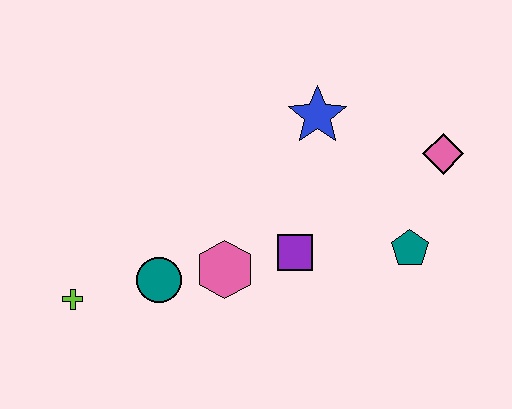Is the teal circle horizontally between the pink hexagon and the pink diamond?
No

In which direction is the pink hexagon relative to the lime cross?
The pink hexagon is to the right of the lime cross.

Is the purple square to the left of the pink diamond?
Yes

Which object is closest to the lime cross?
The teal circle is closest to the lime cross.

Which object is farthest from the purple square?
The lime cross is farthest from the purple square.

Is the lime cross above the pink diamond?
No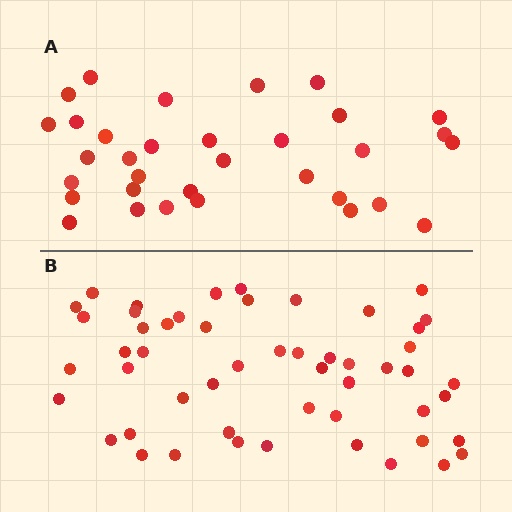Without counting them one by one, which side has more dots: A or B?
Region B (the bottom region) has more dots.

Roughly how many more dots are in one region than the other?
Region B has approximately 20 more dots than region A.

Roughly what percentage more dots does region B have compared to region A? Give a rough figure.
About 60% more.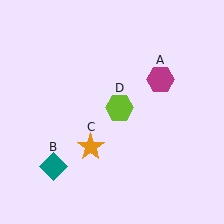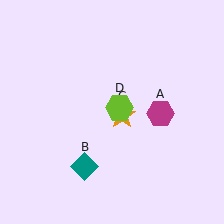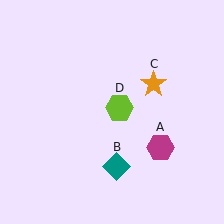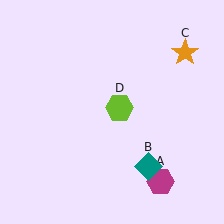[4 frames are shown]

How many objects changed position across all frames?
3 objects changed position: magenta hexagon (object A), teal diamond (object B), orange star (object C).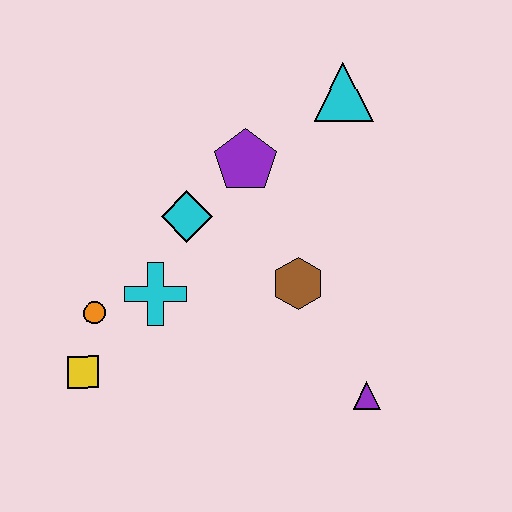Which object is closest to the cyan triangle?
The purple pentagon is closest to the cyan triangle.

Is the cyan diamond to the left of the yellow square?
No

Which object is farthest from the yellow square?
The cyan triangle is farthest from the yellow square.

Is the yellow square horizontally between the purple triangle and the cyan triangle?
No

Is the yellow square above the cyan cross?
No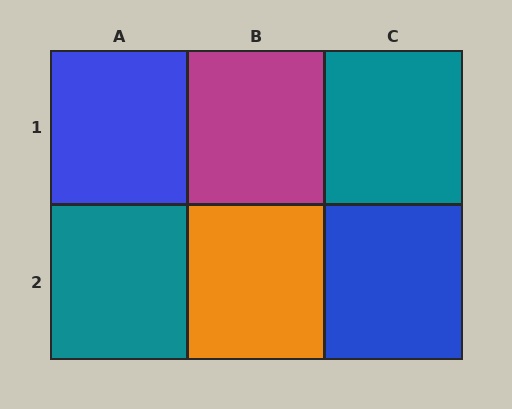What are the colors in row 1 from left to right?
Blue, magenta, teal.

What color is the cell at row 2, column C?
Blue.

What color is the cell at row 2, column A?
Teal.